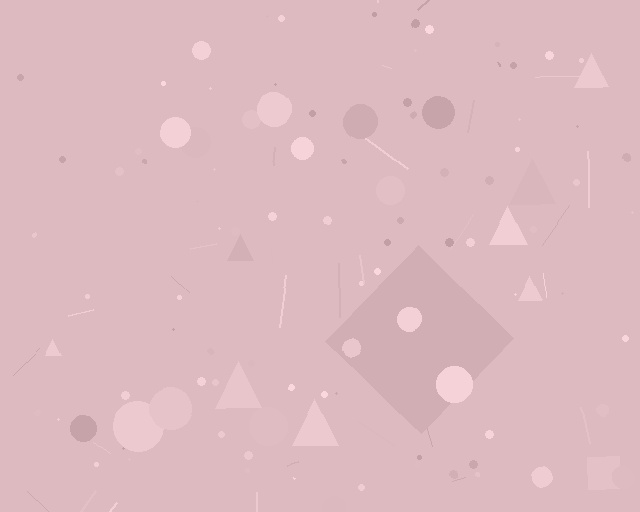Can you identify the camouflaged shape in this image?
The camouflaged shape is a diamond.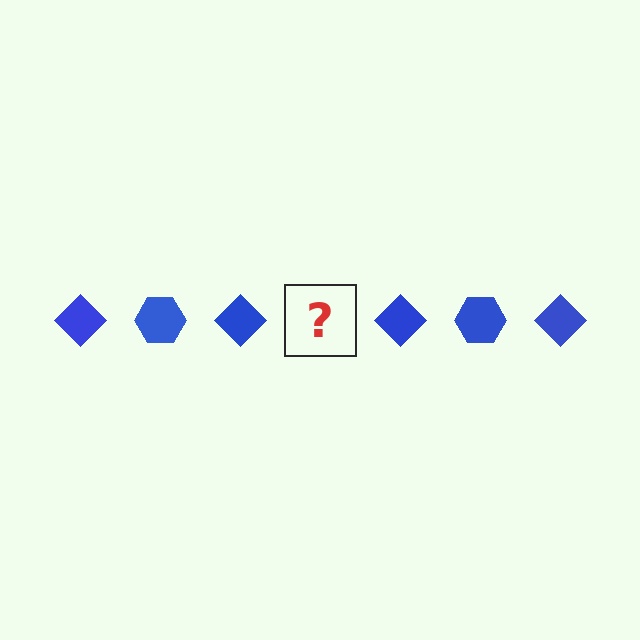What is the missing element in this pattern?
The missing element is a blue hexagon.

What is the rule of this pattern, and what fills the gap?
The rule is that the pattern cycles through diamond, hexagon shapes in blue. The gap should be filled with a blue hexagon.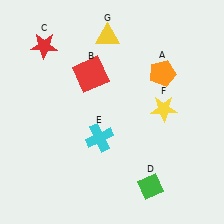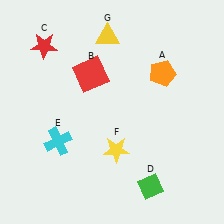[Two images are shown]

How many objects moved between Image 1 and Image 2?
2 objects moved between the two images.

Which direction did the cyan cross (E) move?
The cyan cross (E) moved left.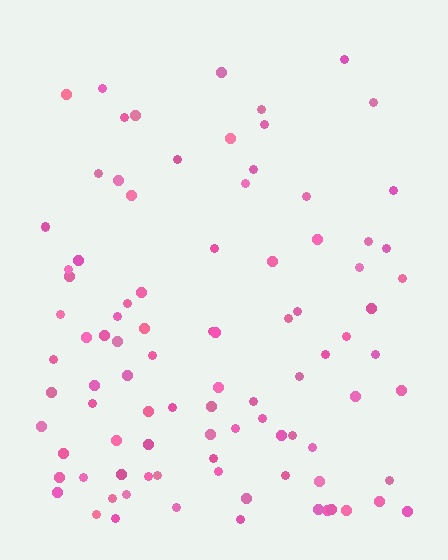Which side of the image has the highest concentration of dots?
The bottom.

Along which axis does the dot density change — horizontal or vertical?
Vertical.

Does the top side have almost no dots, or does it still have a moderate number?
Still a moderate number, just noticeably fewer than the bottom.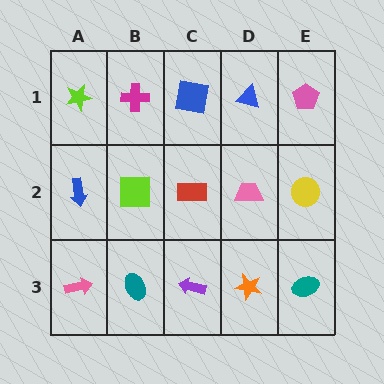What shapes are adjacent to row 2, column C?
A blue square (row 1, column C), a purple arrow (row 3, column C), a lime square (row 2, column B), a pink trapezoid (row 2, column D).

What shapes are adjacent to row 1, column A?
A blue arrow (row 2, column A), a magenta cross (row 1, column B).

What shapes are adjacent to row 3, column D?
A pink trapezoid (row 2, column D), a purple arrow (row 3, column C), a teal ellipse (row 3, column E).